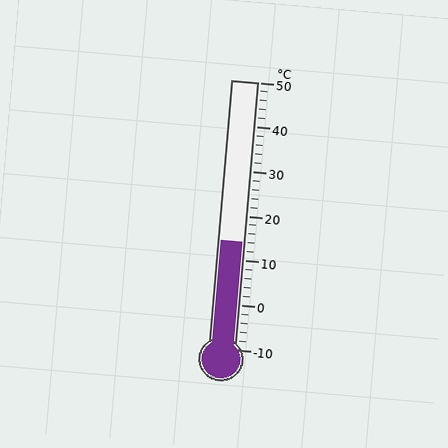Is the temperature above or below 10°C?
The temperature is above 10°C.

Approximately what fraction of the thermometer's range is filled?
The thermometer is filled to approximately 40% of its range.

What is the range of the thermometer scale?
The thermometer scale ranges from -10°C to 50°C.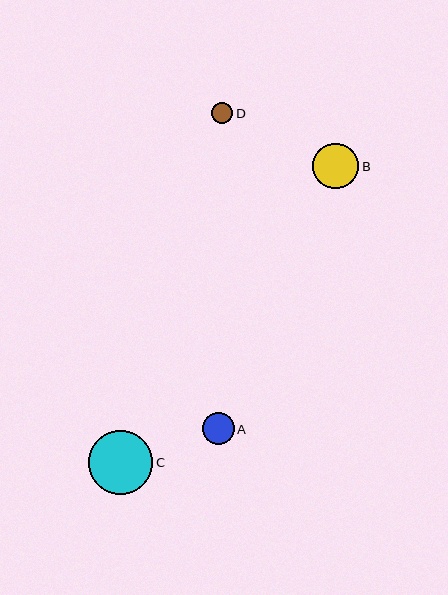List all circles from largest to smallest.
From largest to smallest: C, B, A, D.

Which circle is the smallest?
Circle D is the smallest with a size of approximately 21 pixels.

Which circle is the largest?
Circle C is the largest with a size of approximately 64 pixels.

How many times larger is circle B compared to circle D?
Circle B is approximately 2.2 times the size of circle D.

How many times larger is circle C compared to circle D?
Circle C is approximately 3.1 times the size of circle D.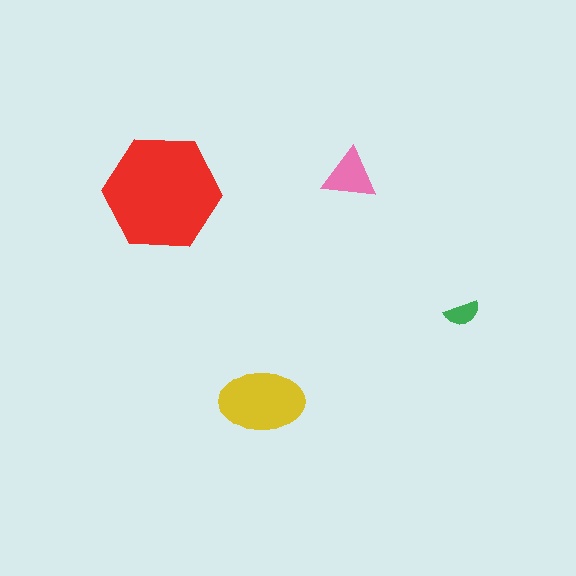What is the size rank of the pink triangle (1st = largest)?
3rd.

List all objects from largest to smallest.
The red hexagon, the yellow ellipse, the pink triangle, the green semicircle.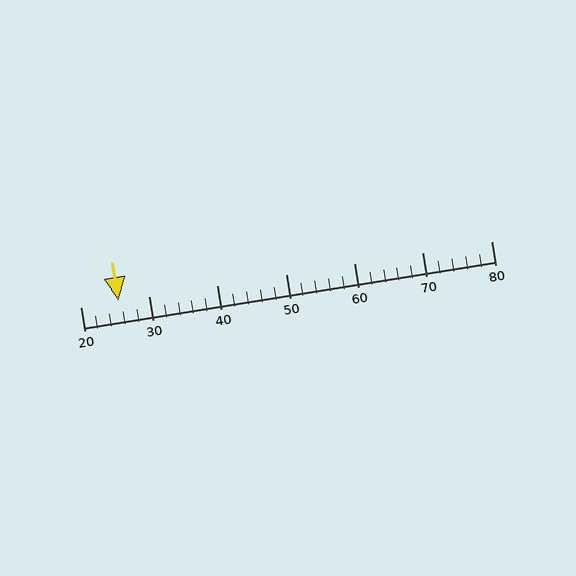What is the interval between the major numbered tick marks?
The major tick marks are spaced 10 units apart.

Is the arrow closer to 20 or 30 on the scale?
The arrow is closer to 30.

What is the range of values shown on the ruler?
The ruler shows values from 20 to 80.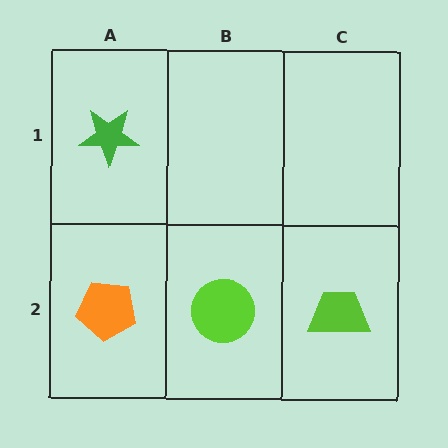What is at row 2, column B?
A lime circle.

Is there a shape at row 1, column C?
No, that cell is empty.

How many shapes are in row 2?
3 shapes.